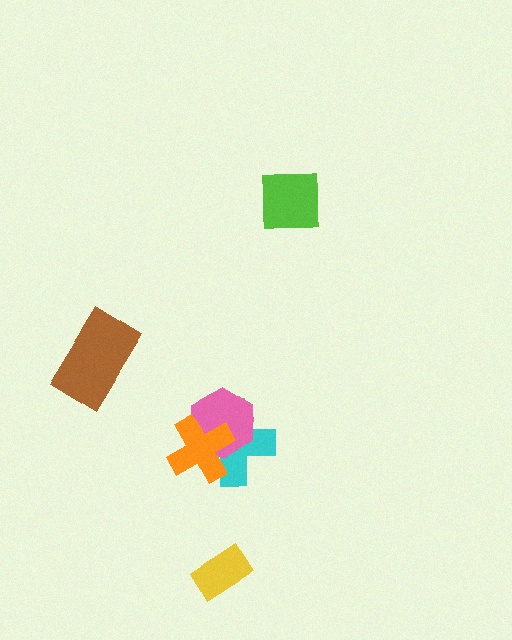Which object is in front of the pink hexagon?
The orange cross is in front of the pink hexagon.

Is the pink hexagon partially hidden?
Yes, it is partially covered by another shape.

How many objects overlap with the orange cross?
2 objects overlap with the orange cross.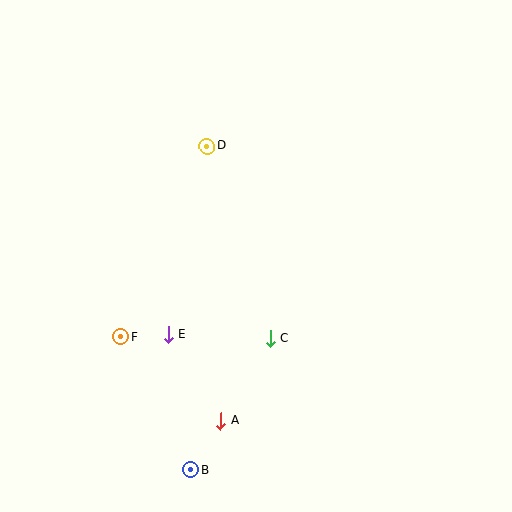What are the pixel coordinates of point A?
Point A is at (221, 421).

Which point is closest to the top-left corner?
Point D is closest to the top-left corner.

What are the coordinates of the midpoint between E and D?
The midpoint between E and D is at (188, 240).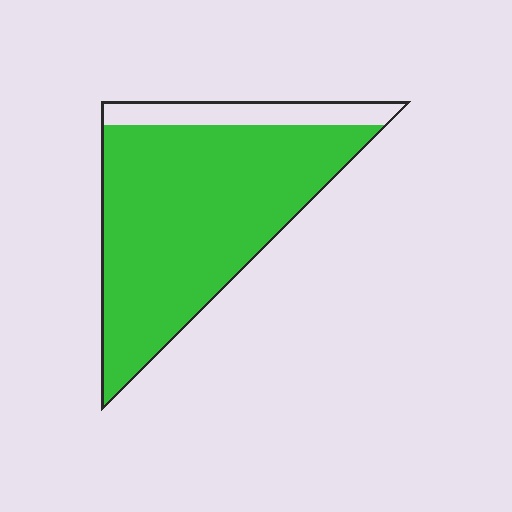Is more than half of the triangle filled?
Yes.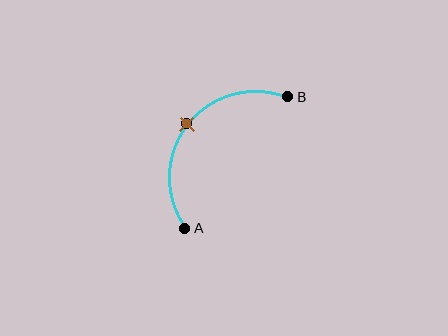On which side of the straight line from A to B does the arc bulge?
The arc bulges above and to the left of the straight line connecting A and B.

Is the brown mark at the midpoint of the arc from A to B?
Yes. The brown mark lies on the arc at equal arc-length from both A and B — it is the arc midpoint.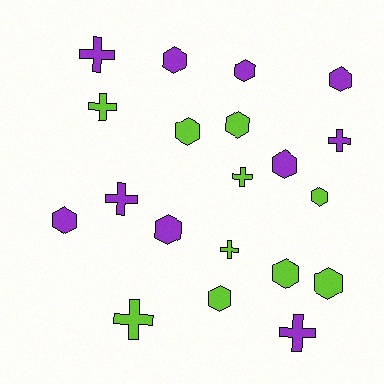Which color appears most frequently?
Purple, with 10 objects.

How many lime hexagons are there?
There are 6 lime hexagons.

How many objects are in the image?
There are 20 objects.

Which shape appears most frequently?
Hexagon, with 12 objects.